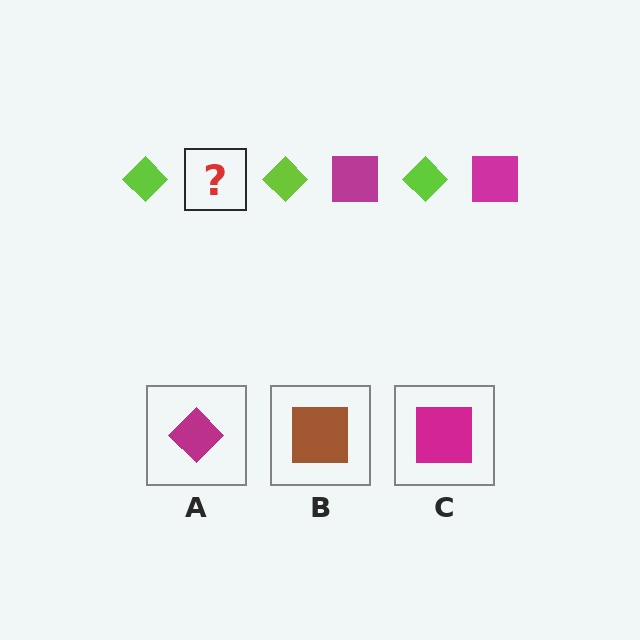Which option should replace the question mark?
Option C.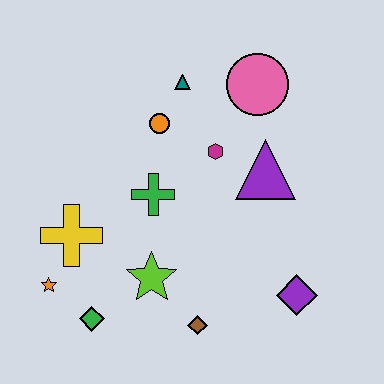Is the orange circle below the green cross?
No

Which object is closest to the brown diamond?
The lime star is closest to the brown diamond.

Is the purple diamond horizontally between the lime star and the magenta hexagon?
No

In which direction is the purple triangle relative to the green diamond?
The purple triangle is to the right of the green diamond.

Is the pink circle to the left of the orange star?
No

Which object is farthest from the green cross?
The purple diamond is farthest from the green cross.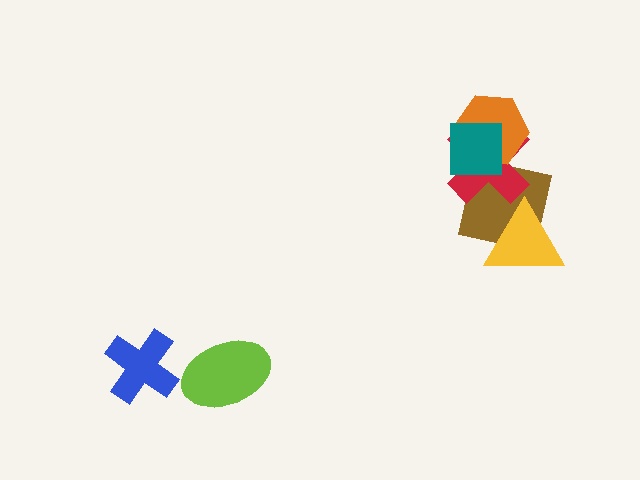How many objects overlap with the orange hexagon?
2 objects overlap with the orange hexagon.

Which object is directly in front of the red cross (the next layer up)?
The orange hexagon is directly in front of the red cross.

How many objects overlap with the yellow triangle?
1 object overlaps with the yellow triangle.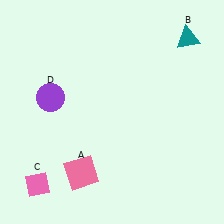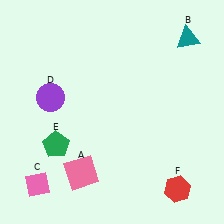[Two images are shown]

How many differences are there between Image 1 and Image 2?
There are 2 differences between the two images.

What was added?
A green pentagon (E), a red hexagon (F) were added in Image 2.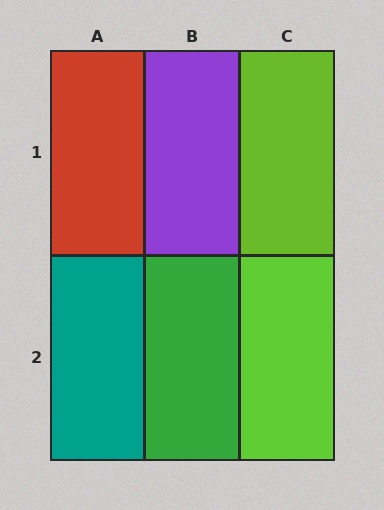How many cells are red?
1 cell is red.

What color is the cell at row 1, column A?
Red.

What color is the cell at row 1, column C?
Lime.